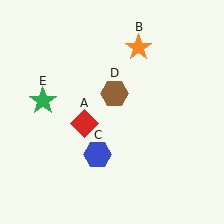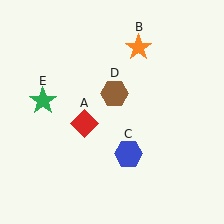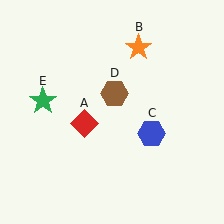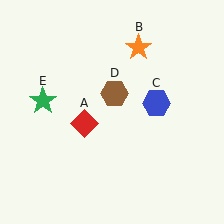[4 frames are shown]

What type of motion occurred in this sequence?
The blue hexagon (object C) rotated counterclockwise around the center of the scene.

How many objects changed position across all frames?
1 object changed position: blue hexagon (object C).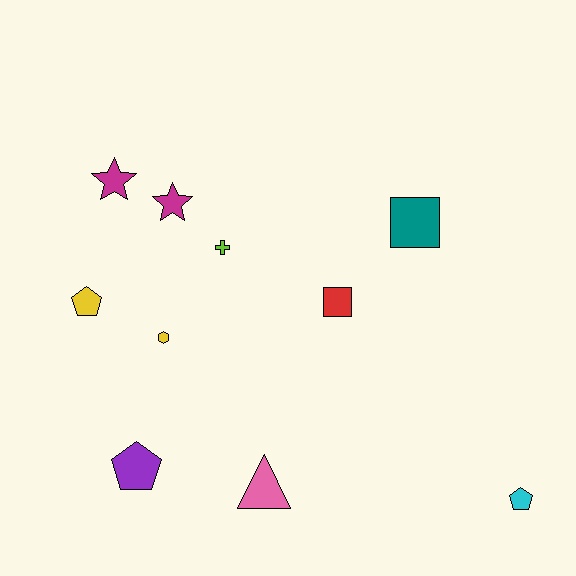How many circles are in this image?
There are no circles.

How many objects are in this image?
There are 10 objects.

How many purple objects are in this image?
There is 1 purple object.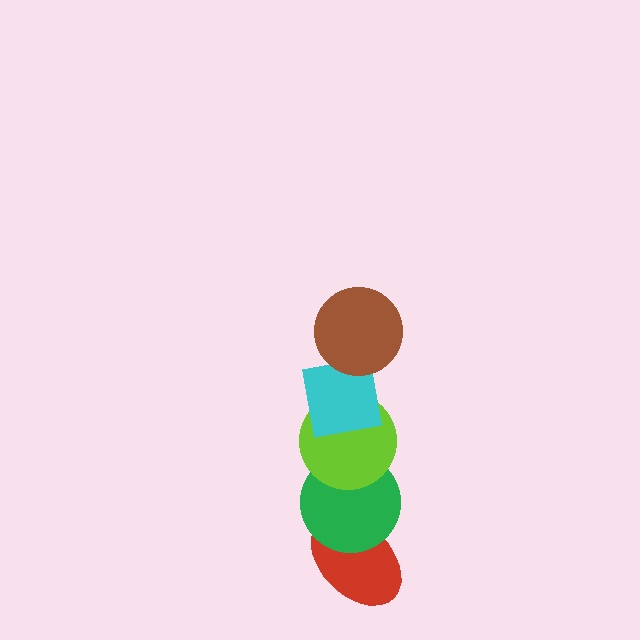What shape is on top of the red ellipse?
The green circle is on top of the red ellipse.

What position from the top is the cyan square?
The cyan square is 2nd from the top.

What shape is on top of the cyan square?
The brown circle is on top of the cyan square.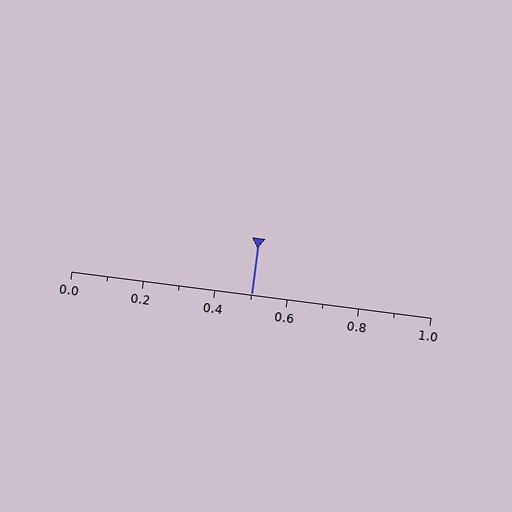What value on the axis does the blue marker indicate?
The marker indicates approximately 0.5.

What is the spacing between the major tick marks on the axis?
The major ticks are spaced 0.2 apart.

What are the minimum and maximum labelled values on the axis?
The axis runs from 0.0 to 1.0.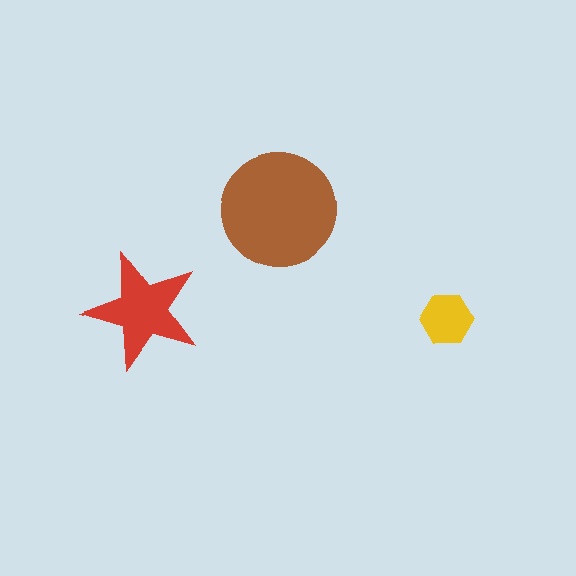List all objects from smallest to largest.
The yellow hexagon, the red star, the brown circle.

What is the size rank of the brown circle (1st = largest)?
1st.